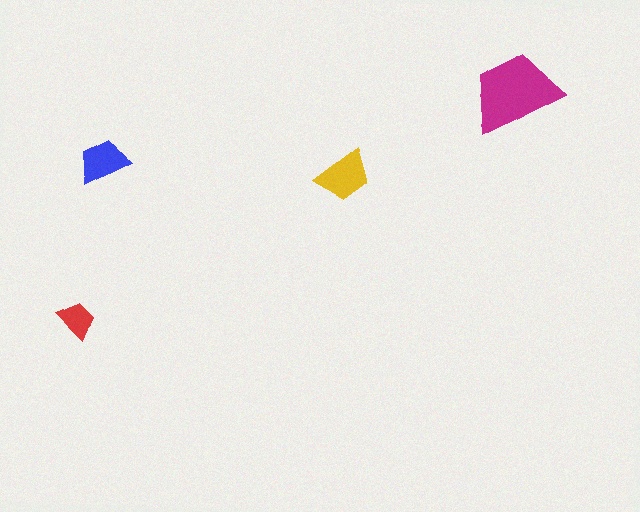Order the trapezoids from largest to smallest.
the magenta one, the yellow one, the blue one, the red one.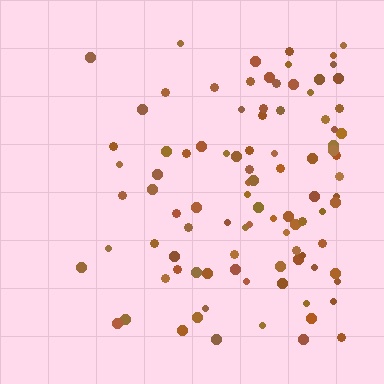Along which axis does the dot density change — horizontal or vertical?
Horizontal.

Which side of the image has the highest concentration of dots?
The right.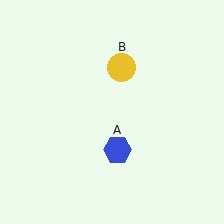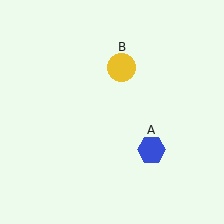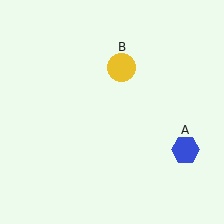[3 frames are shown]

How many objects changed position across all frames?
1 object changed position: blue hexagon (object A).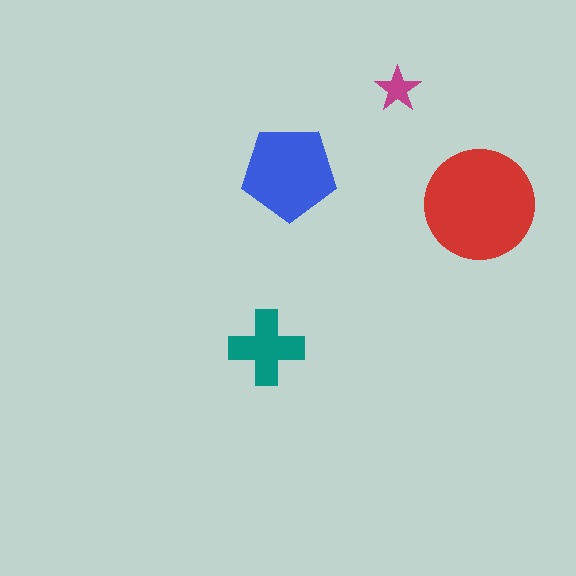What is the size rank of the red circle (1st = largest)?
1st.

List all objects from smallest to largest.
The magenta star, the teal cross, the blue pentagon, the red circle.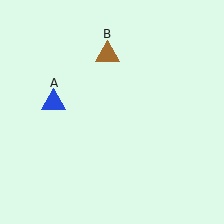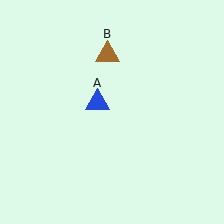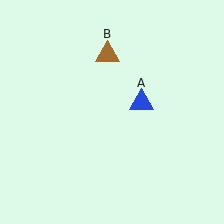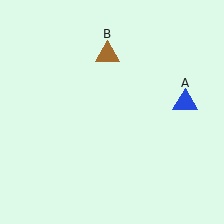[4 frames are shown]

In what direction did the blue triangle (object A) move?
The blue triangle (object A) moved right.